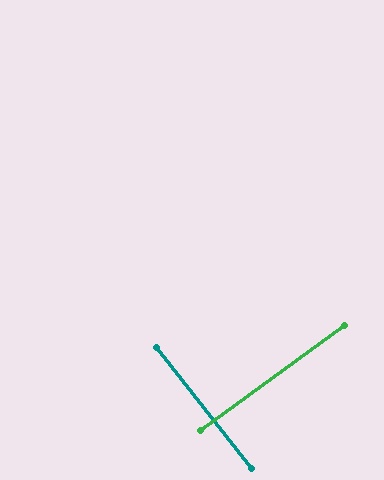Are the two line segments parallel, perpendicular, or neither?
Perpendicular — they meet at approximately 88°.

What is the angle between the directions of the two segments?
Approximately 88 degrees.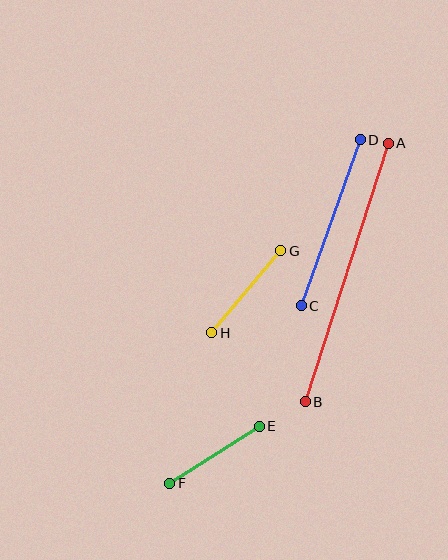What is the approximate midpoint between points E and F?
The midpoint is at approximately (215, 455) pixels.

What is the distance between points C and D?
The distance is approximately 176 pixels.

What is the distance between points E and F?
The distance is approximately 106 pixels.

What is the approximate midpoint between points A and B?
The midpoint is at approximately (347, 273) pixels.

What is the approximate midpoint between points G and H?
The midpoint is at approximately (246, 292) pixels.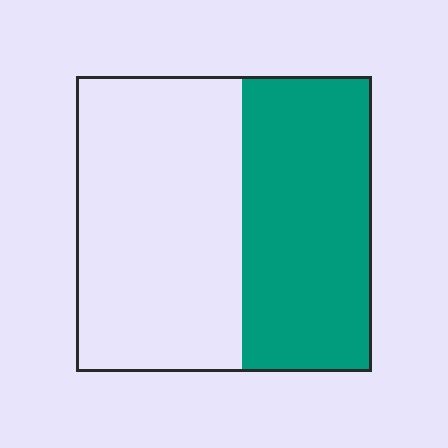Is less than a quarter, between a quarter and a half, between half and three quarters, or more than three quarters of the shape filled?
Between a quarter and a half.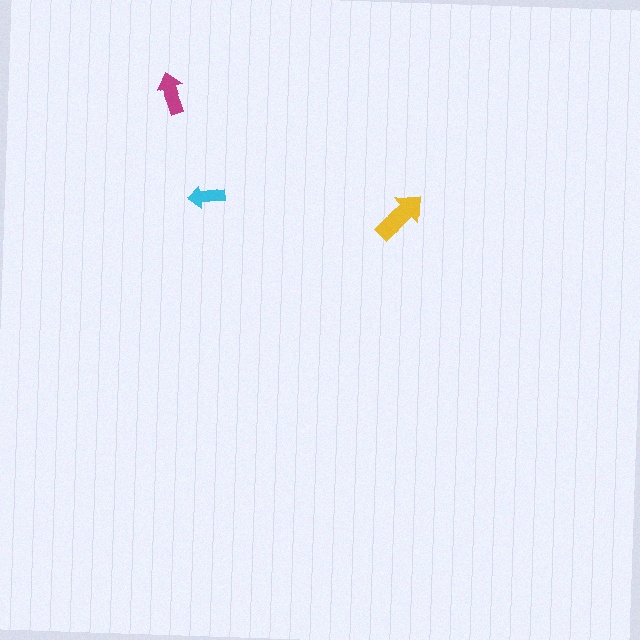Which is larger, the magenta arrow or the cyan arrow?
The magenta one.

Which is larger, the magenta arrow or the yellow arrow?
The yellow one.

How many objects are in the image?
There are 3 objects in the image.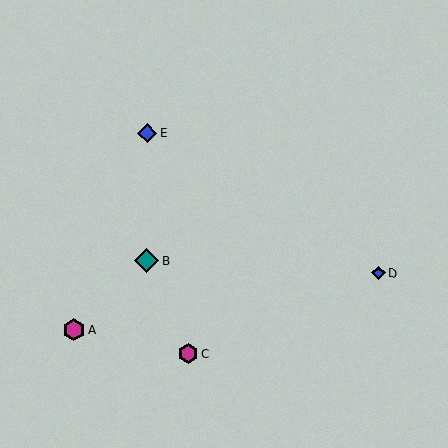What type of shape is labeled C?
Shape C is a magenta hexagon.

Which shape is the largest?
The teal diamond (labeled B) is the largest.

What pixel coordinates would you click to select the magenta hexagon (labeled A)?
Click at (73, 329) to select the magenta hexagon A.